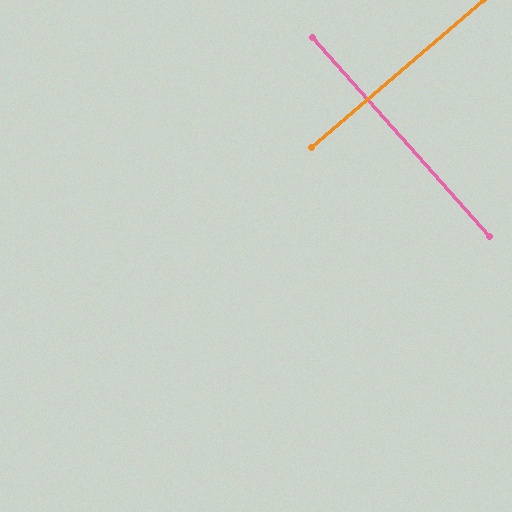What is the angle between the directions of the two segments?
Approximately 89 degrees.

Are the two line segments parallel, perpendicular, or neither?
Perpendicular — they meet at approximately 89°.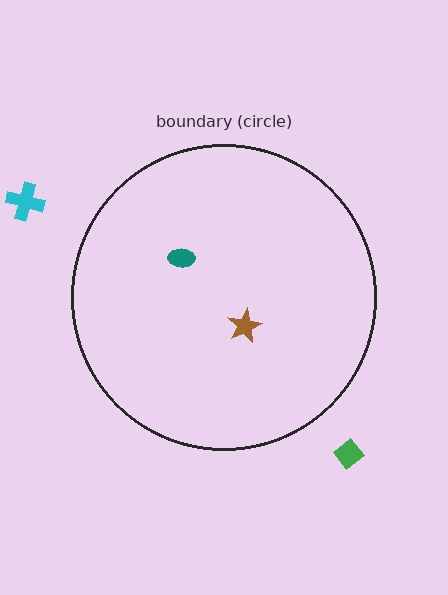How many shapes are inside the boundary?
2 inside, 2 outside.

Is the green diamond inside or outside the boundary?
Outside.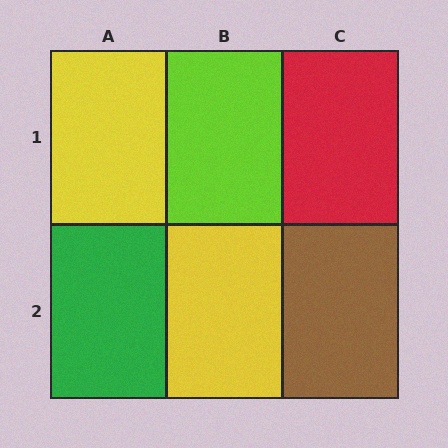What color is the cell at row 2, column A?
Green.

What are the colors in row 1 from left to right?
Yellow, lime, red.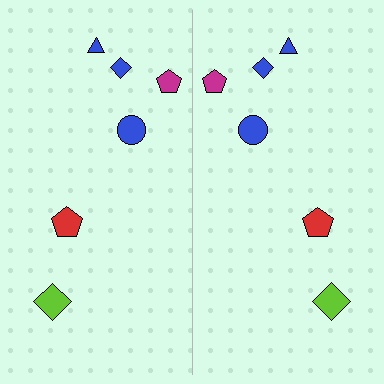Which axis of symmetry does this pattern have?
The pattern has a vertical axis of symmetry running through the center of the image.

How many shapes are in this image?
There are 12 shapes in this image.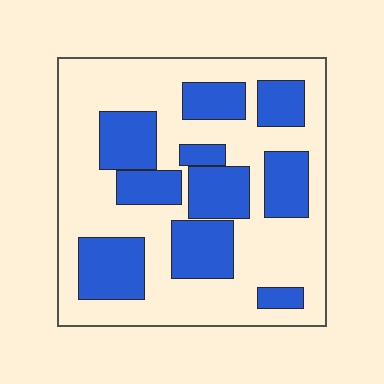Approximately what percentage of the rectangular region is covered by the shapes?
Approximately 35%.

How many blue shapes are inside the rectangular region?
10.